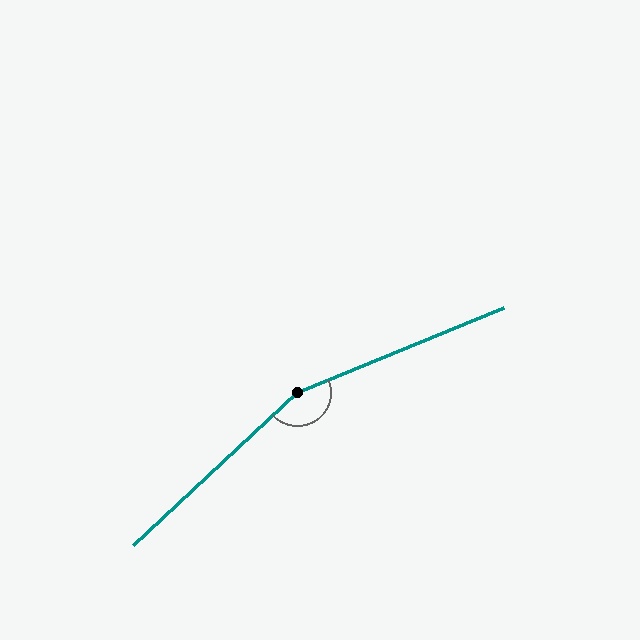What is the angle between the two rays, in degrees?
Approximately 160 degrees.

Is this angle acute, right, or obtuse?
It is obtuse.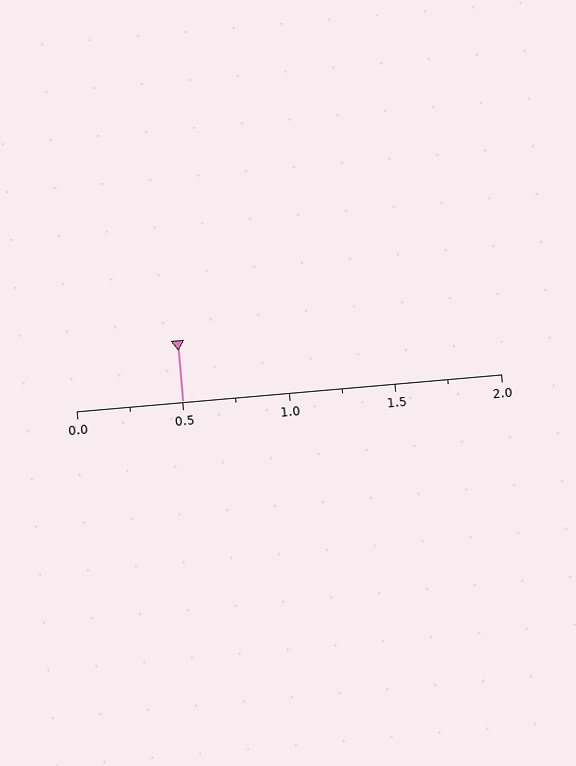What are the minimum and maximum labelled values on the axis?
The axis runs from 0.0 to 2.0.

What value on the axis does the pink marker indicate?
The marker indicates approximately 0.5.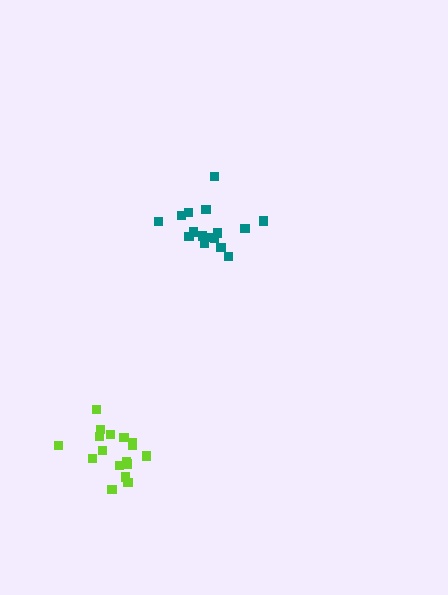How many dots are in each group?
Group 1: 16 dots, Group 2: 17 dots (33 total).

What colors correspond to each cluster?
The clusters are colored: teal, lime.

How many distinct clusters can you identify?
There are 2 distinct clusters.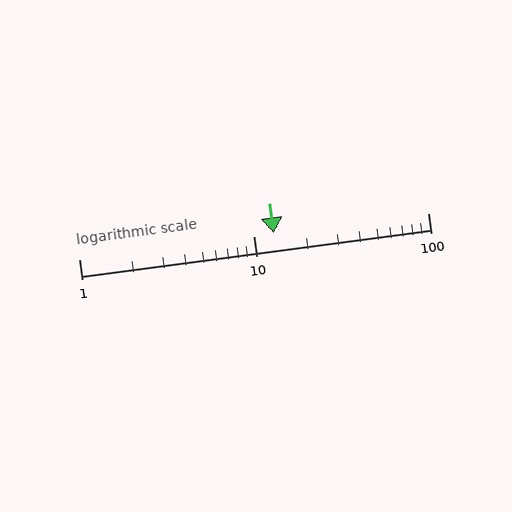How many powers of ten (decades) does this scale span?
The scale spans 2 decades, from 1 to 100.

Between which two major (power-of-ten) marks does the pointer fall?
The pointer is between 10 and 100.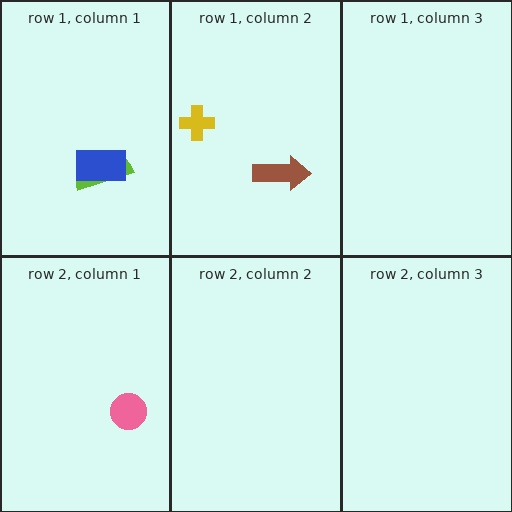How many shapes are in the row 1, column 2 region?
2.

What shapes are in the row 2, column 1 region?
The pink circle.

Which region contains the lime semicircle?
The row 1, column 1 region.